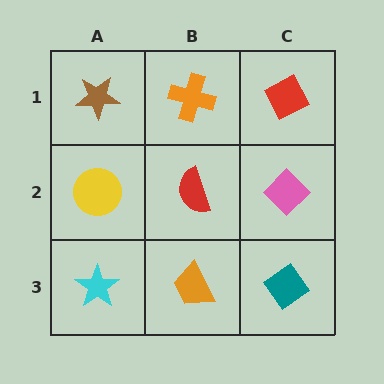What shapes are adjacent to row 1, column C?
A pink diamond (row 2, column C), an orange cross (row 1, column B).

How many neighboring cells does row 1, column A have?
2.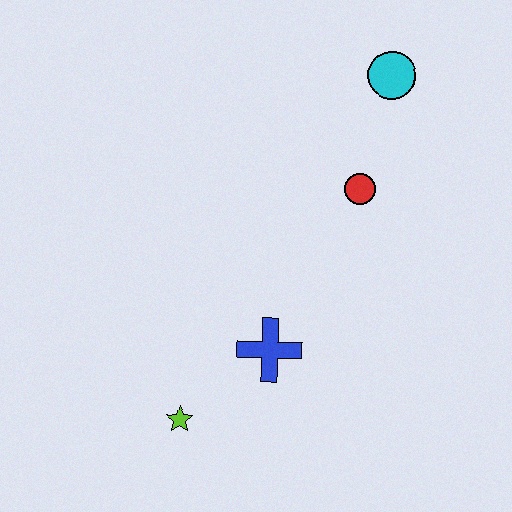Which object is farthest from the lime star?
The cyan circle is farthest from the lime star.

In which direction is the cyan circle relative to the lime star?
The cyan circle is above the lime star.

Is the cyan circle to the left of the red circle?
No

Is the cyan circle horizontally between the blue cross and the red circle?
No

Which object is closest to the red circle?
The cyan circle is closest to the red circle.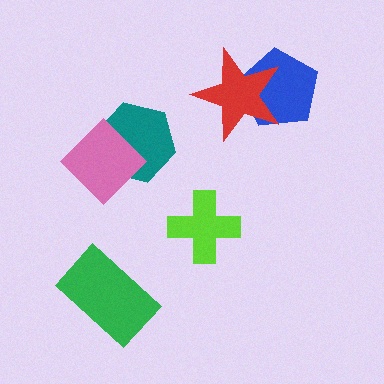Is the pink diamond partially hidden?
No, no other shape covers it.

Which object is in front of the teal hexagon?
The pink diamond is in front of the teal hexagon.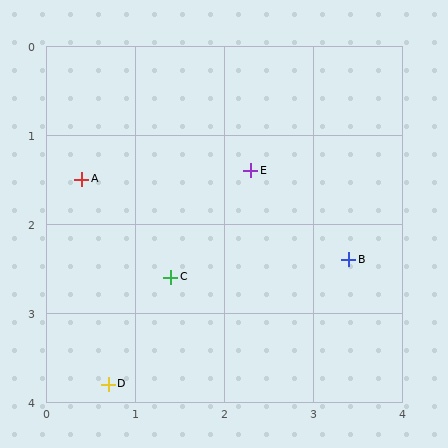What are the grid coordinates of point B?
Point B is at approximately (3.4, 2.4).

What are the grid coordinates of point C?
Point C is at approximately (1.4, 2.6).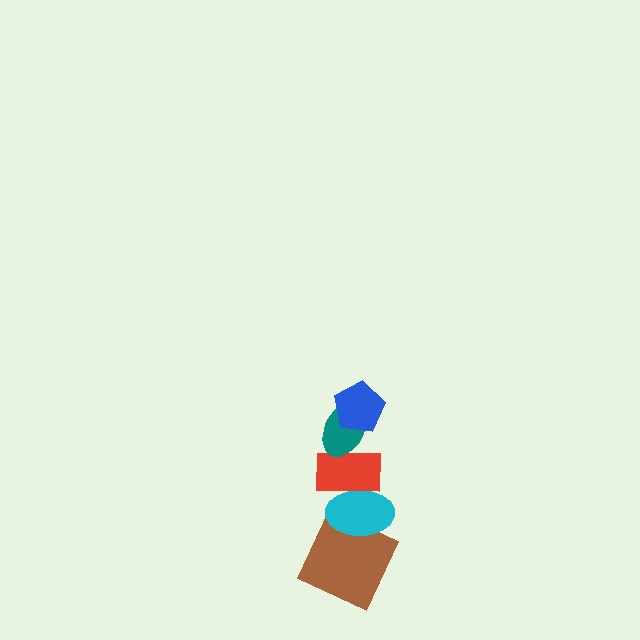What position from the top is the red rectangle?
The red rectangle is 3rd from the top.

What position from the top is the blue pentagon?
The blue pentagon is 1st from the top.